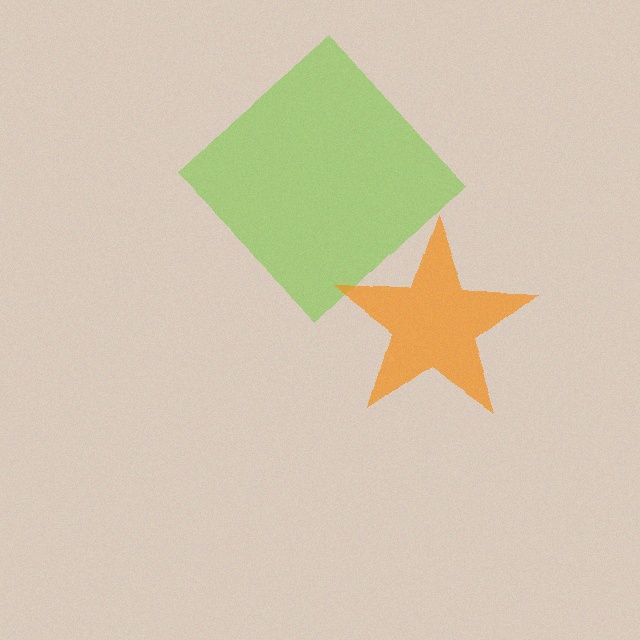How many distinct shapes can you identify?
There are 2 distinct shapes: a lime diamond, an orange star.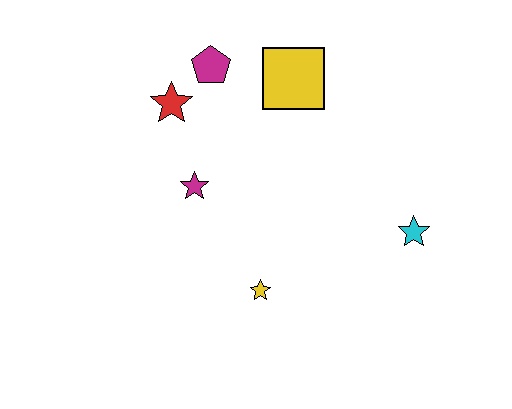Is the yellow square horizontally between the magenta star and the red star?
No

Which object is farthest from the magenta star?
The cyan star is farthest from the magenta star.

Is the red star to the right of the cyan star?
No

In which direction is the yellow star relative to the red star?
The yellow star is below the red star.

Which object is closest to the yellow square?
The magenta pentagon is closest to the yellow square.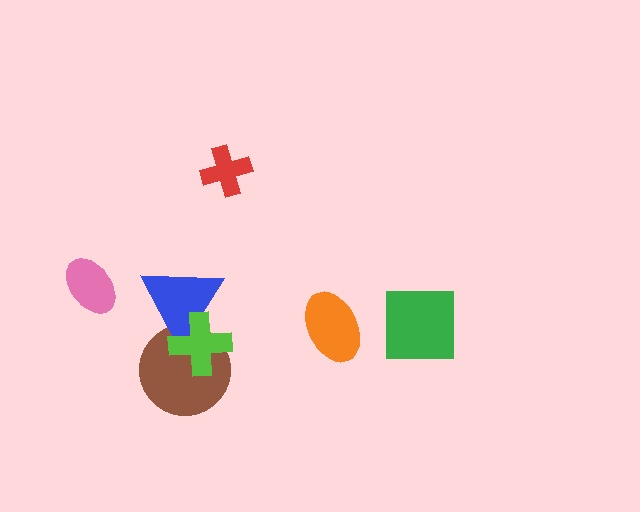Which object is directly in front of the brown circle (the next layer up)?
The blue triangle is directly in front of the brown circle.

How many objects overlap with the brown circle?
2 objects overlap with the brown circle.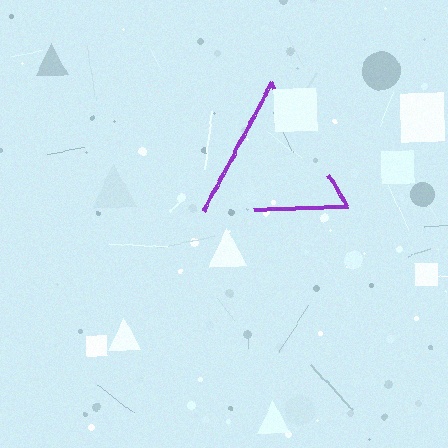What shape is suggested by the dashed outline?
The dashed outline suggests a triangle.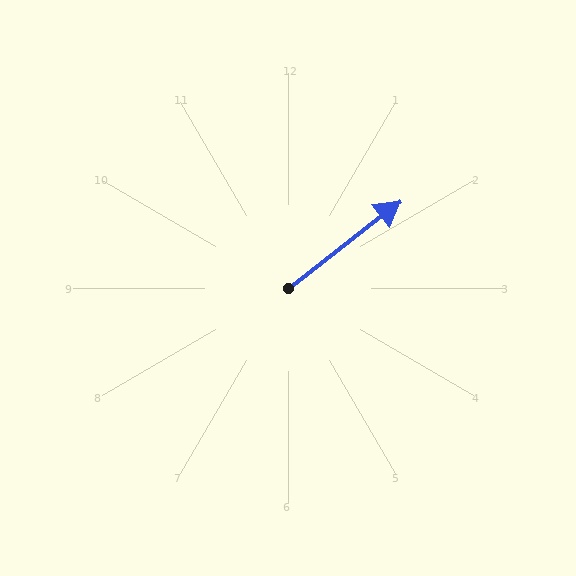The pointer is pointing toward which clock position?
Roughly 2 o'clock.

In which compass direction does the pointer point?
Northeast.